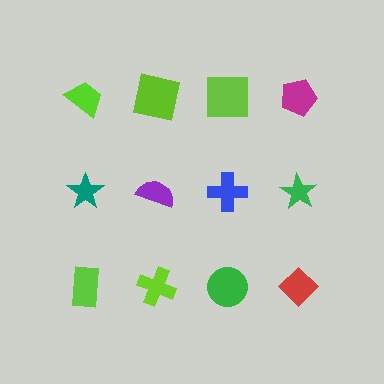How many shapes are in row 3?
4 shapes.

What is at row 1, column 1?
A lime trapezoid.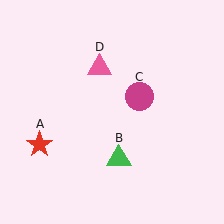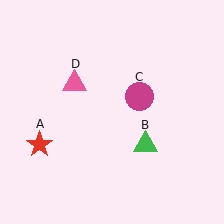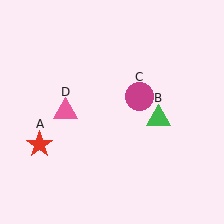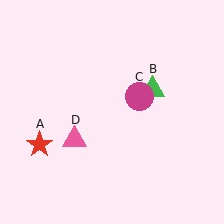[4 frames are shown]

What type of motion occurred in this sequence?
The green triangle (object B), pink triangle (object D) rotated counterclockwise around the center of the scene.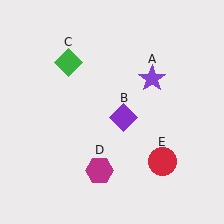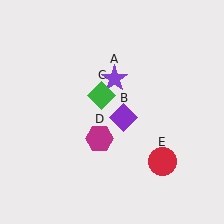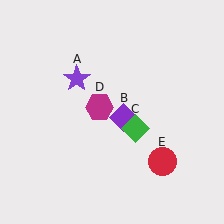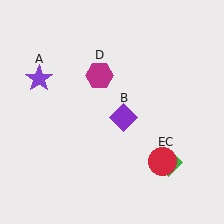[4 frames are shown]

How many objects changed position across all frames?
3 objects changed position: purple star (object A), green diamond (object C), magenta hexagon (object D).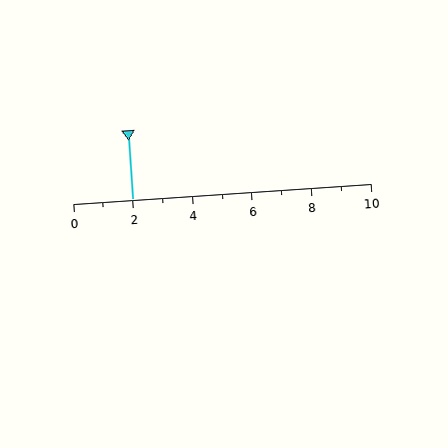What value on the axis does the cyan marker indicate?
The marker indicates approximately 2.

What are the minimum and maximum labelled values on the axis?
The axis runs from 0 to 10.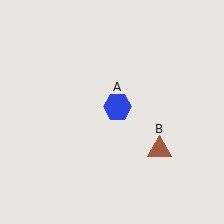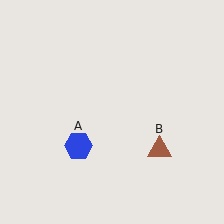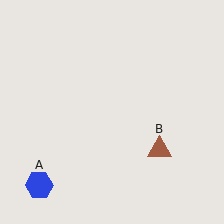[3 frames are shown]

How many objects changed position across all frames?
1 object changed position: blue hexagon (object A).